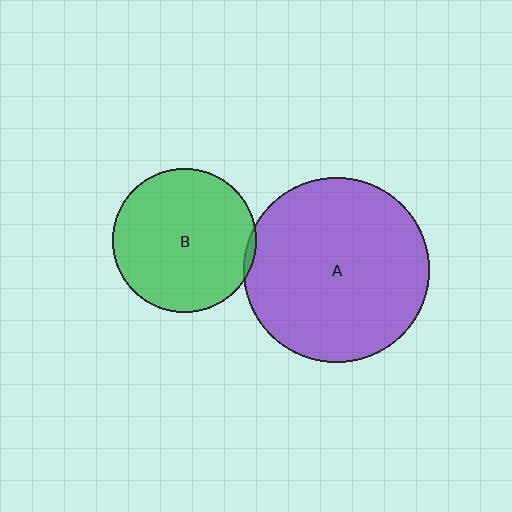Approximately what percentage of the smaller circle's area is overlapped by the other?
Approximately 5%.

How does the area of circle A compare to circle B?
Approximately 1.6 times.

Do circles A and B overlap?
Yes.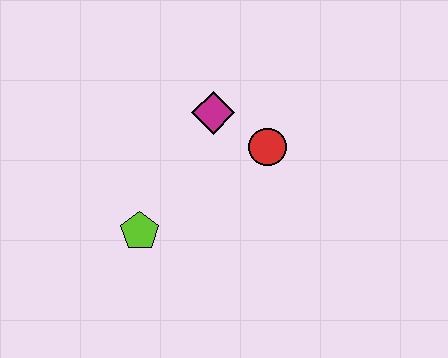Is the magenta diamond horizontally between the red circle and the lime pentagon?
Yes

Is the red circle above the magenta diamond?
No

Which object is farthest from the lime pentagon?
The red circle is farthest from the lime pentagon.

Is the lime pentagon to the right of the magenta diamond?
No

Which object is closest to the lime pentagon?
The magenta diamond is closest to the lime pentagon.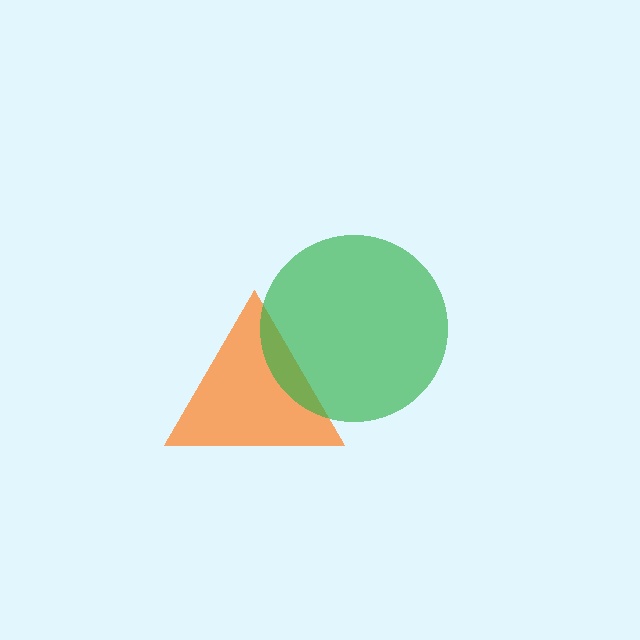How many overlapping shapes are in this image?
There are 2 overlapping shapes in the image.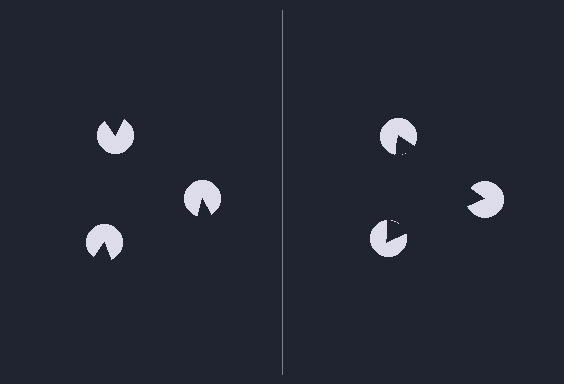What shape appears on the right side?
An illusory triangle.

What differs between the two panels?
The pac-man discs are positioned identically on both sides; only the wedge orientations differ. On the right they align to a triangle; on the left they are misaligned.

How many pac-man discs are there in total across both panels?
6 — 3 on each side.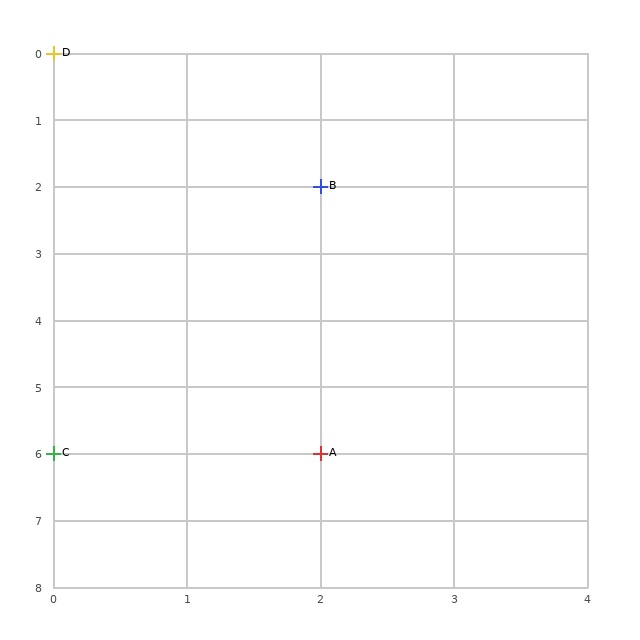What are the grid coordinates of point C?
Point C is at grid coordinates (0, 6).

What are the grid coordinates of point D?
Point D is at grid coordinates (0, 0).